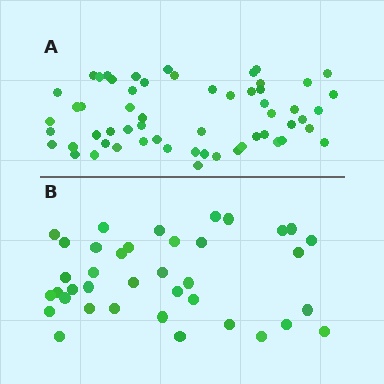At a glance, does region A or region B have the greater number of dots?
Region A (the top region) has more dots.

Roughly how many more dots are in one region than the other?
Region A has approximately 20 more dots than region B.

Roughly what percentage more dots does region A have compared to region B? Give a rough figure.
About 55% more.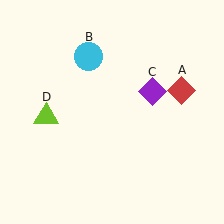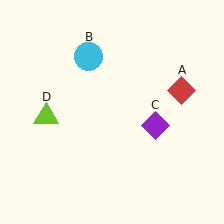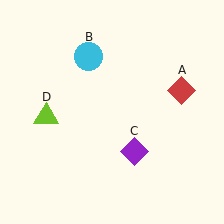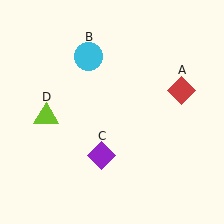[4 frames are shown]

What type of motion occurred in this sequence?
The purple diamond (object C) rotated clockwise around the center of the scene.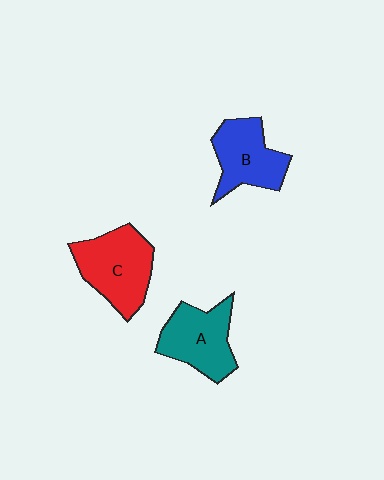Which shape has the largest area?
Shape C (red).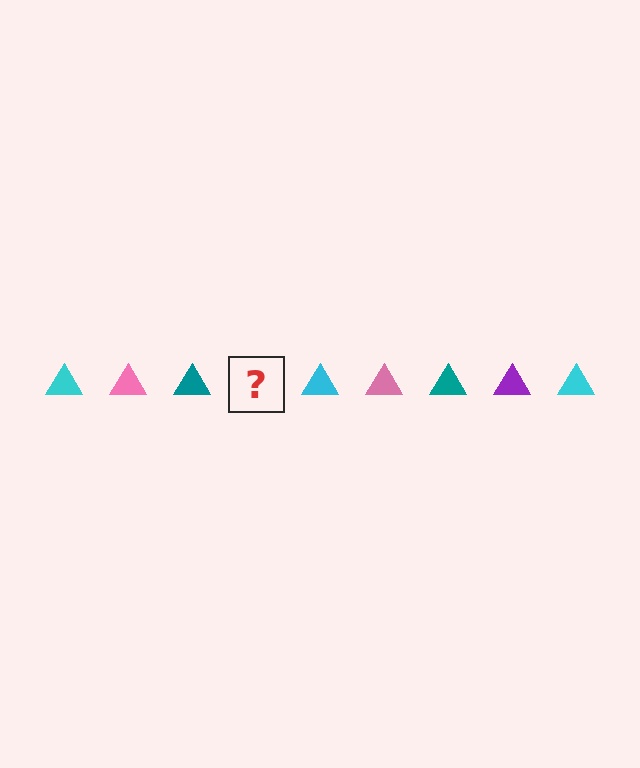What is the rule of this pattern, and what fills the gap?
The rule is that the pattern cycles through cyan, pink, teal, purple triangles. The gap should be filled with a purple triangle.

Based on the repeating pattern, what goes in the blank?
The blank should be a purple triangle.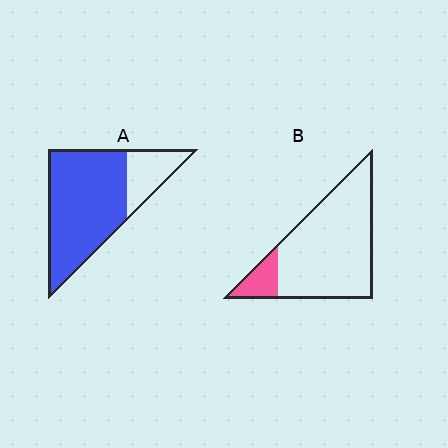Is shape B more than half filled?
No.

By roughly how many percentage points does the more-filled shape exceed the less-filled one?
By roughly 65 percentage points (A over B).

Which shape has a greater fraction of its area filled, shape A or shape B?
Shape A.